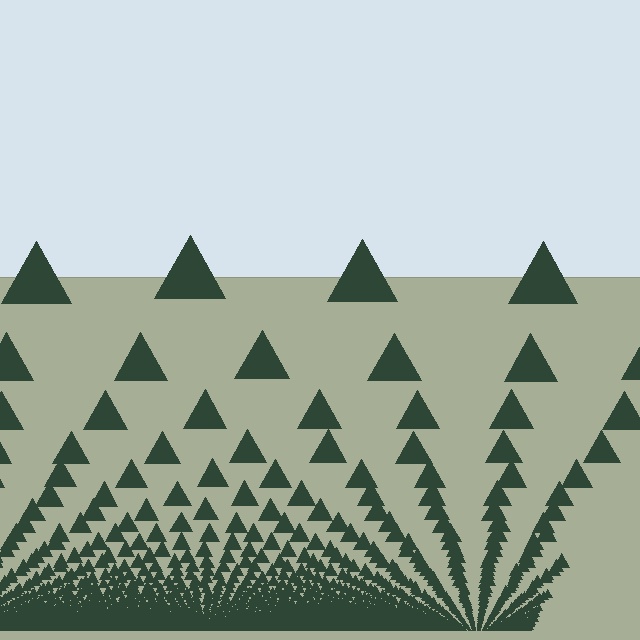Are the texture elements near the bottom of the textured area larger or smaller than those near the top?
Smaller. The gradient is inverted — elements near the bottom are smaller and denser.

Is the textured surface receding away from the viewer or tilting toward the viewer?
The surface appears to tilt toward the viewer. Texture elements get larger and sparser toward the top.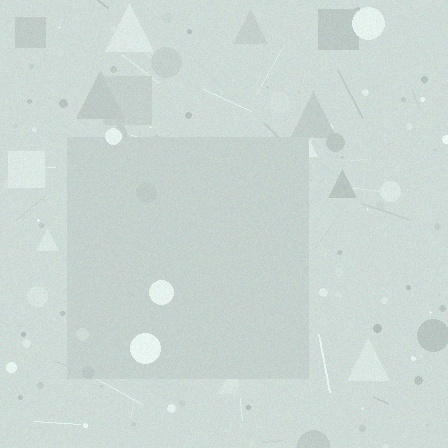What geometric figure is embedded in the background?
A square is embedded in the background.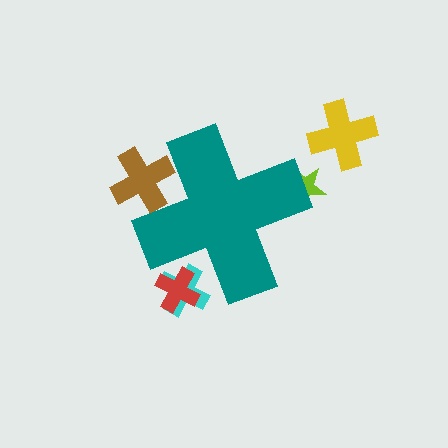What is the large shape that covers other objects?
A teal cross.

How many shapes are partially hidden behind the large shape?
4 shapes are partially hidden.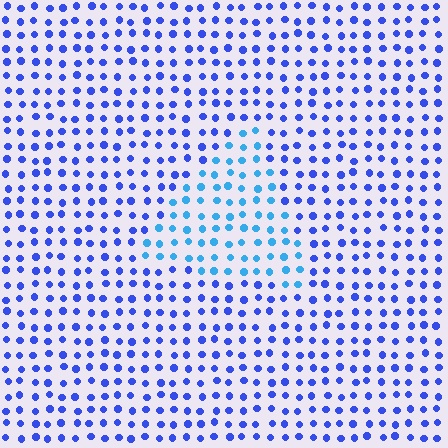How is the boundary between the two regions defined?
The boundary is defined purely by a slight shift in hue (about 32 degrees). Spacing, size, and orientation are identical on both sides.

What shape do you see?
I see a triangle.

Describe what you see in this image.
The image is filled with small blue elements in a uniform arrangement. A triangle-shaped region is visible where the elements are tinted to a slightly different hue, forming a subtle color boundary.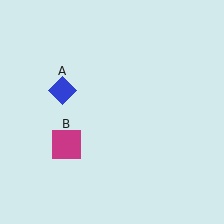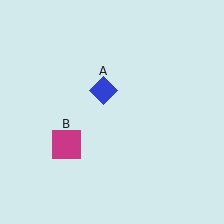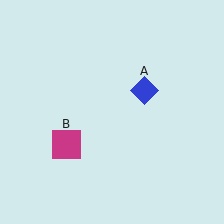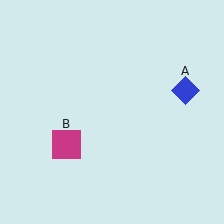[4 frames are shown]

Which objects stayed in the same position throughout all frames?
Magenta square (object B) remained stationary.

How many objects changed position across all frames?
1 object changed position: blue diamond (object A).